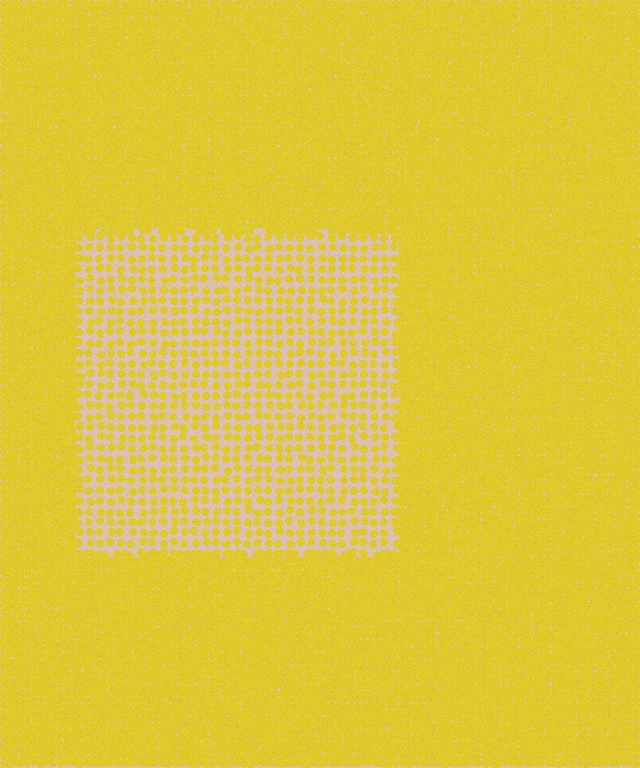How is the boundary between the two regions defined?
The boundary is defined by a change in element density (approximately 2.8x ratio). All elements are the same color, size, and shape.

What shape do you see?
I see a rectangle.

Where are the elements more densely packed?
The elements are more densely packed outside the rectangle boundary.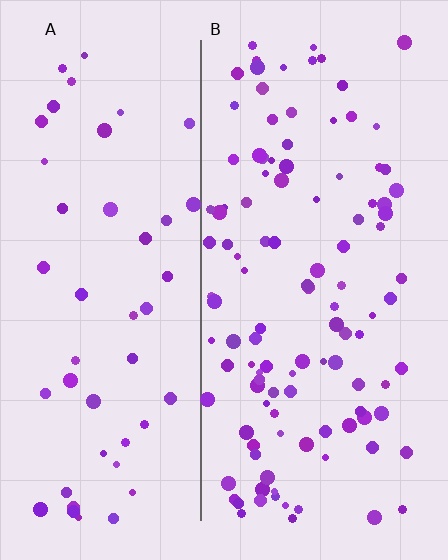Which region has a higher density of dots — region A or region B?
B (the right).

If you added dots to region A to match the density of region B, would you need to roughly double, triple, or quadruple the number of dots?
Approximately double.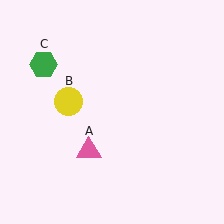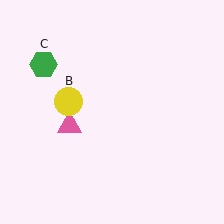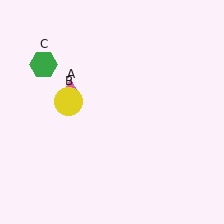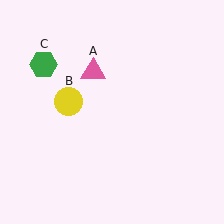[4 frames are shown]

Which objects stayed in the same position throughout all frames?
Yellow circle (object B) and green hexagon (object C) remained stationary.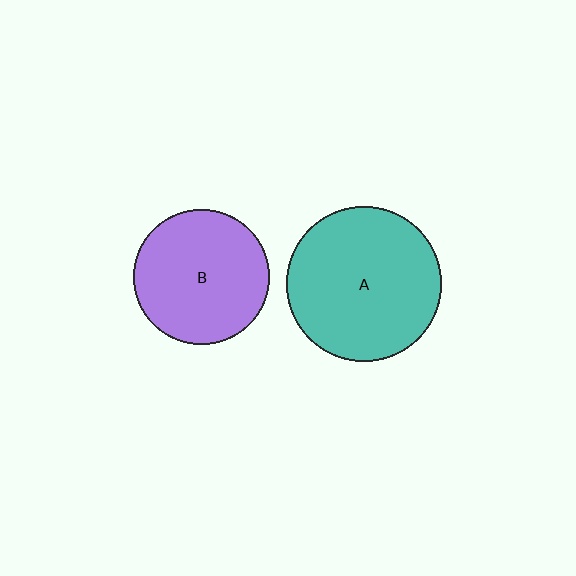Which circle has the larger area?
Circle A (teal).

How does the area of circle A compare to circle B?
Approximately 1.3 times.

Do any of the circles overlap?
No, none of the circles overlap.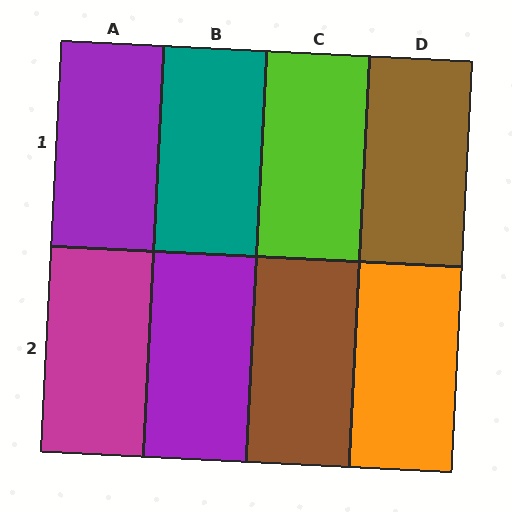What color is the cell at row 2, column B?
Purple.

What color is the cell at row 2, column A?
Magenta.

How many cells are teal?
1 cell is teal.